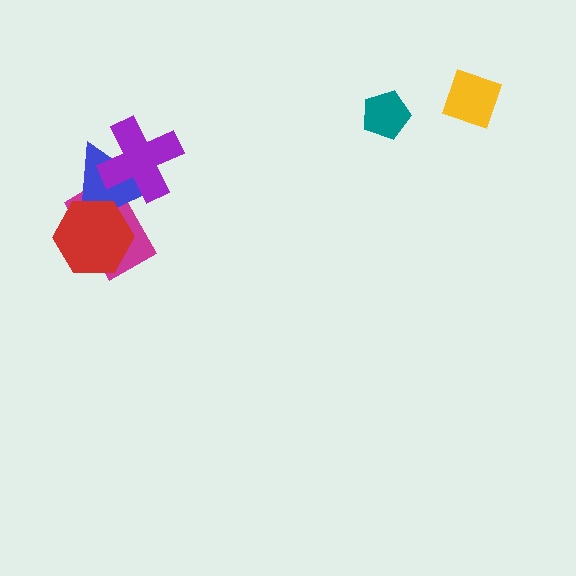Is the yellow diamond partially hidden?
No, no other shape covers it.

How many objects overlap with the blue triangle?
3 objects overlap with the blue triangle.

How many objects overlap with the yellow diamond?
0 objects overlap with the yellow diamond.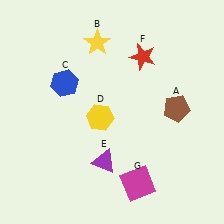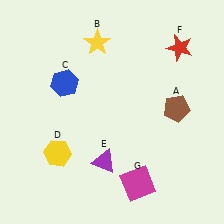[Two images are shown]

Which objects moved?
The objects that moved are: the yellow hexagon (D), the red star (F).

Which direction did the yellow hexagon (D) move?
The yellow hexagon (D) moved left.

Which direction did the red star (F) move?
The red star (F) moved right.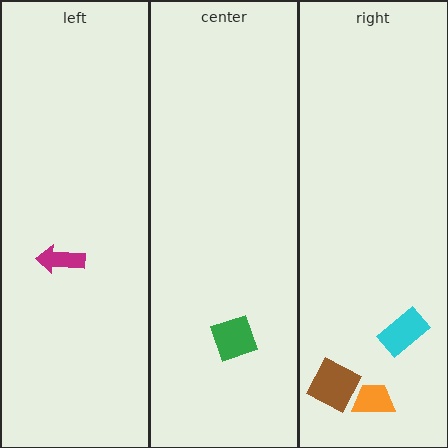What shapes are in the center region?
The green diamond.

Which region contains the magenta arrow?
The left region.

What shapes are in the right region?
The brown square, the cyan rectangle, the orange trapezoid.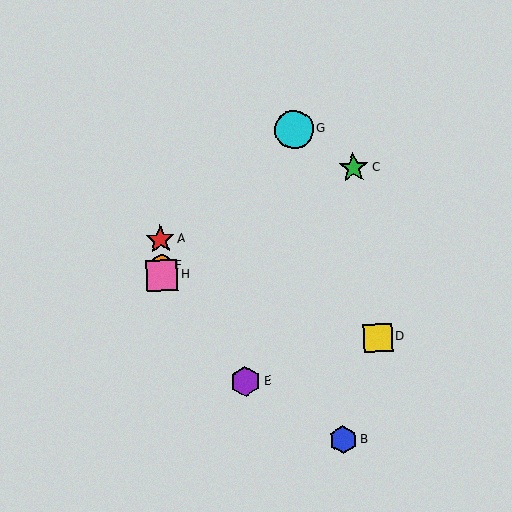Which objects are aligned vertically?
Objects A, F, H are aligned vertically.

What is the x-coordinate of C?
Object C is at x≈354.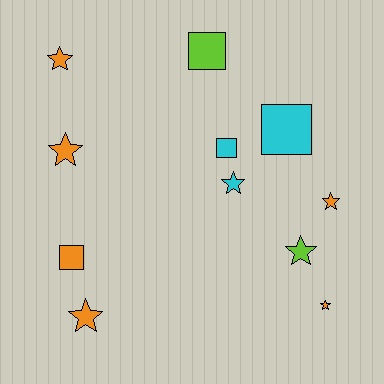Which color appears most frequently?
Orange, with 6 objects.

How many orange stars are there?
There are 5 orange stars.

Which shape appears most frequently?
Star, with 7 objects.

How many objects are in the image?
There are 11 objects.